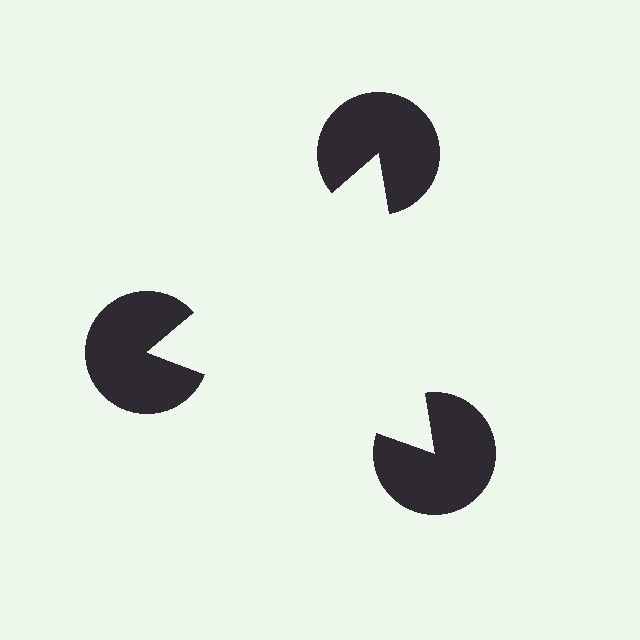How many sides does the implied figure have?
3 sides.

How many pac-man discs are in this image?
There are 3 — one at each vertex of the illusory triangle.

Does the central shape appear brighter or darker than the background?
It typically appears slightly brighter than the background, even though no actual brightness change is drawn.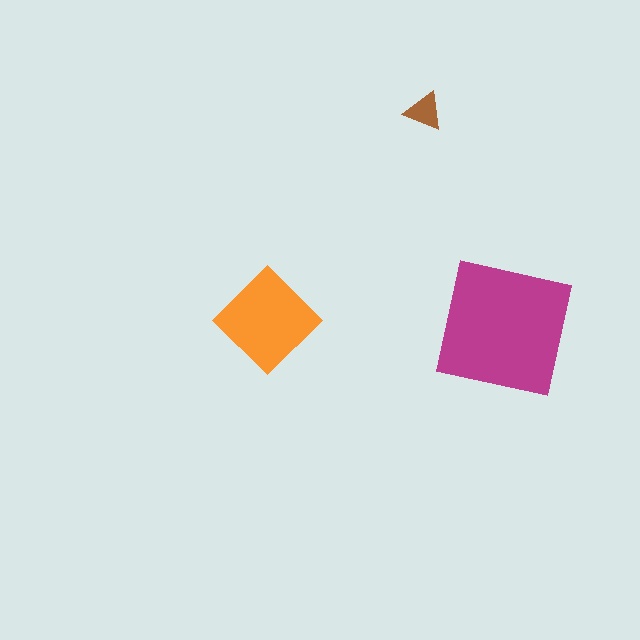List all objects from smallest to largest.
The brown triangle, the orange diamond, the magenta square.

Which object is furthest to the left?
The orange diamond is leftmost.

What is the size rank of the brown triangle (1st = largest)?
3rd.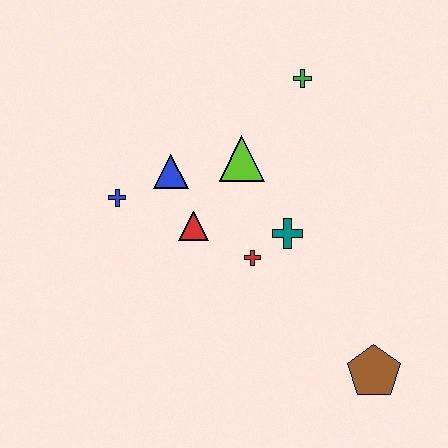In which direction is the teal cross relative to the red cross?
The teal cross is to the right of the red cross.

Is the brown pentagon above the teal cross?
No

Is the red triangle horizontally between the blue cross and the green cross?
Yes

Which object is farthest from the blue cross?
The brown pentagon is farthest from the blue cross.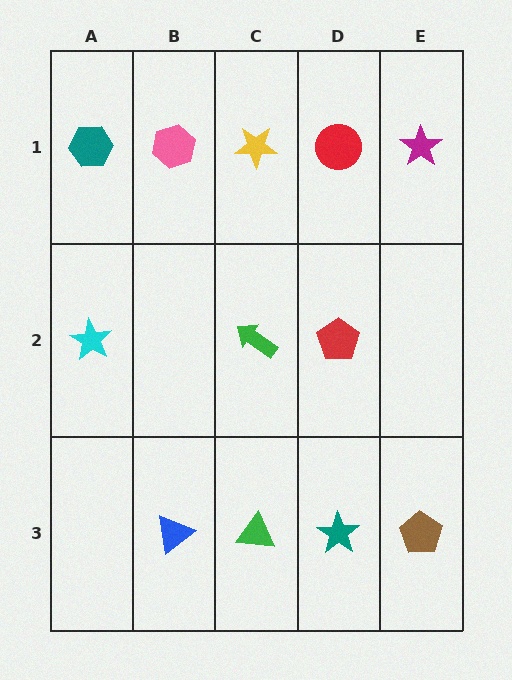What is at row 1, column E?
A magenta star.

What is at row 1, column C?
A yellow star.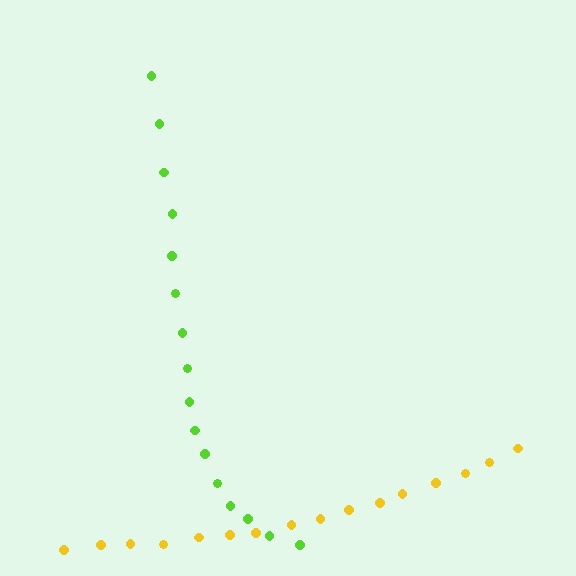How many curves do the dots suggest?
There are 2 distinct paths.